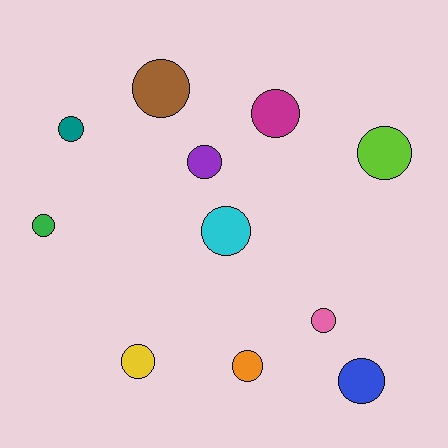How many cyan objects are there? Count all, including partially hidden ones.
There is 1 cyan object.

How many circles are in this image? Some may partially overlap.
There are 11 circles.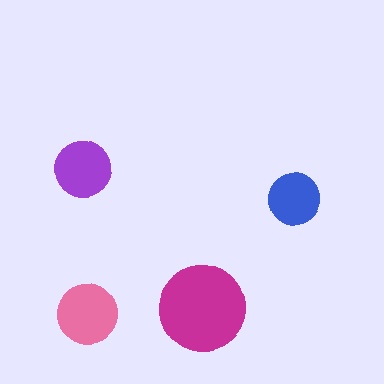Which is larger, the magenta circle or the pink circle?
The magenta one.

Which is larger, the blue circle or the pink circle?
The pink one.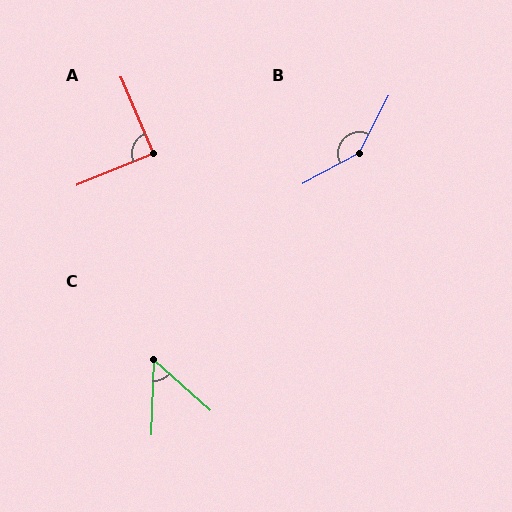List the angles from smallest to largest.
C (50°), A (90°), B (145°).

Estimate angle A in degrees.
Approximately 90 degrees.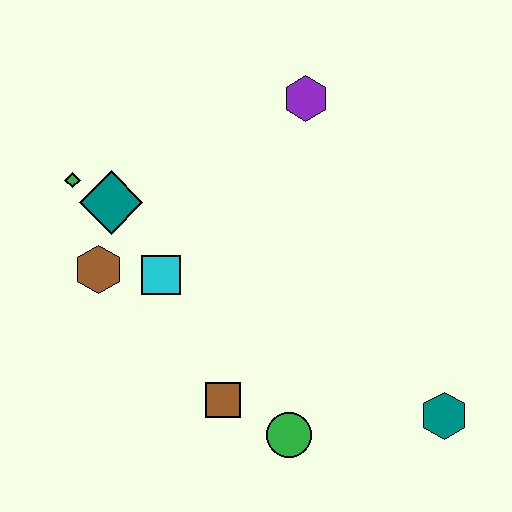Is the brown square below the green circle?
No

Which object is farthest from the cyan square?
The teal hexagon is farthest from the cyan square.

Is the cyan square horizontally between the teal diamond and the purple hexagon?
Yes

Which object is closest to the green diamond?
The teal diamond is closest to the green diamond.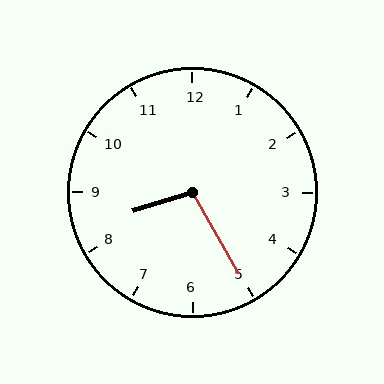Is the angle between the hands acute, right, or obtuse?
It is obtuse.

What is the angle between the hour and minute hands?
Approximately 102 degrees.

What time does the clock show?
8:25.